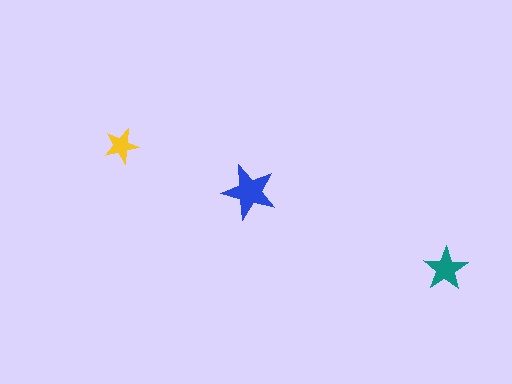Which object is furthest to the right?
The teal star is rightmost.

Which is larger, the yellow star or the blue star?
The blue one.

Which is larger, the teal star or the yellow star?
The teal one.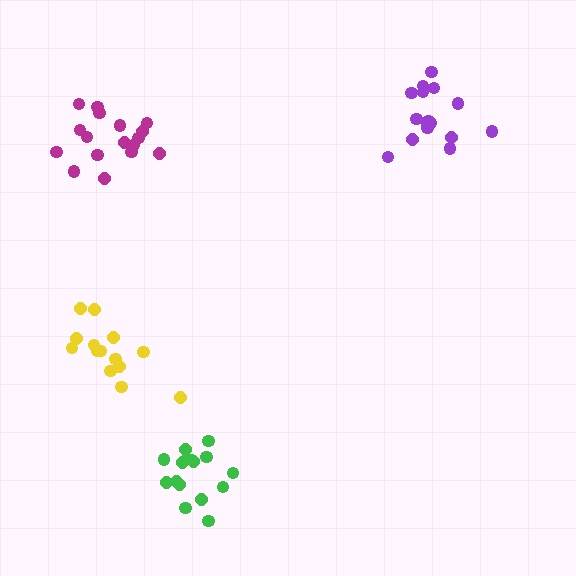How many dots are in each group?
Group 1: 16 dots, Group 2: 17 dots, Group 3: 17 dots, Group 4: 14 dots (64 total).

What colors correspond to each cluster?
The clusters are colored: purple, magenta, green, yellow.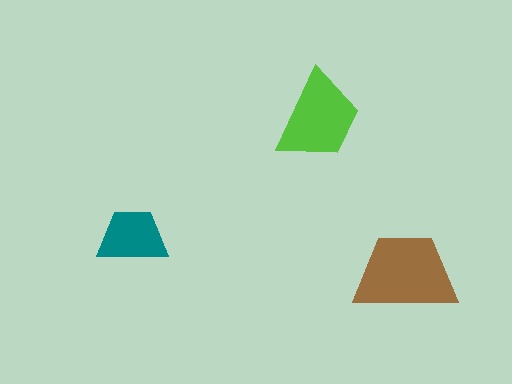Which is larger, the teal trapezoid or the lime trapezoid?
The lime one.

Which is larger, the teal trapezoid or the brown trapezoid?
The brown one.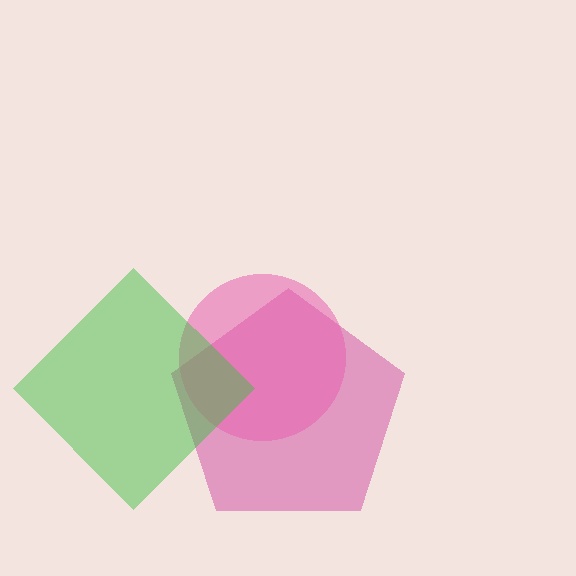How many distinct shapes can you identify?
There are 3 distinct shapes: a magenta pentagon, a pink circle, a green diamond.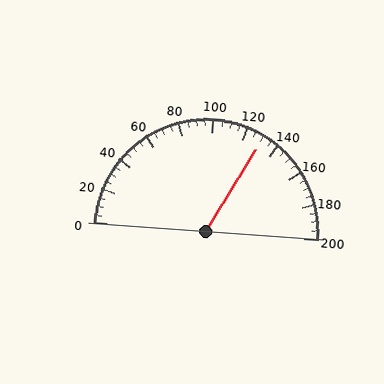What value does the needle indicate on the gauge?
The needle indicates approximately 130.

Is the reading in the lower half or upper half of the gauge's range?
The reading is in the upper half of the range (0 to 200).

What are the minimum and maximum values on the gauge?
The gauge ranges from 0 to 200.